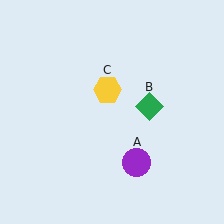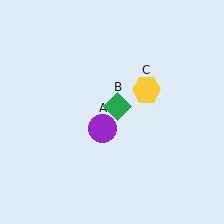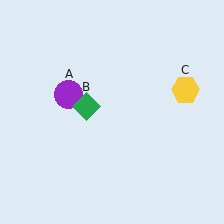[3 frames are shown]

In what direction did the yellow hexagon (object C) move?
The yellow hexagon (object C) moved right.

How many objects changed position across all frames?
3 objects changed position: purple circle (object A), green diamond (object B), yellow hexagon (object C).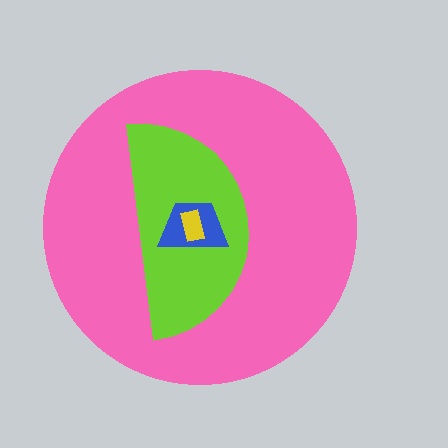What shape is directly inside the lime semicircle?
The blue trapezoid.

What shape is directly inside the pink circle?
The lime semicircle.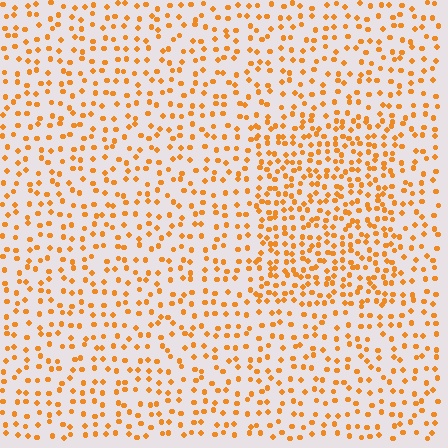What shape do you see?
I see a rectangle.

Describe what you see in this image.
The image contains small orange elements arranged at two different densities. A rectangle-shaped region is visible where the elements are more densely packed than the surrounding area.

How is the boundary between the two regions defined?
The boundary is defined by a change in element density (approximately 1.8x ratio). All elements are the same color, size, and shape.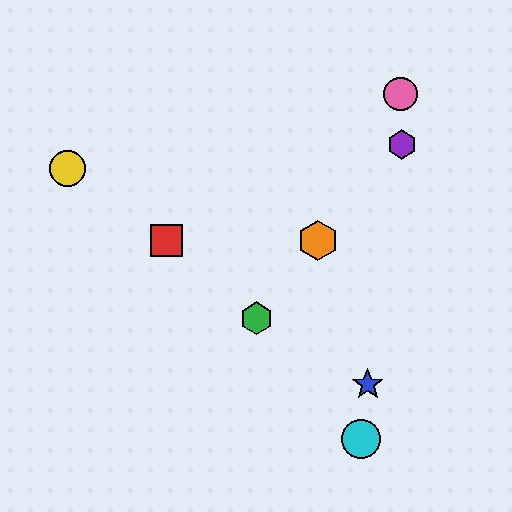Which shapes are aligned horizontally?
The red square, the orange hexagon are aligned horizontally.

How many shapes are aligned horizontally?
2 shapes (the red square, the orange hexagon) are aligned horizontally.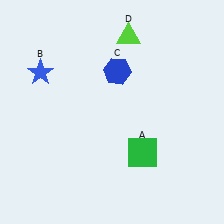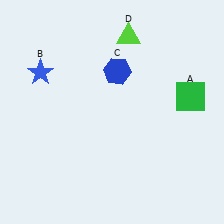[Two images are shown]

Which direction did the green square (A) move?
The green square (A) moved up.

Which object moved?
The green square (A) moved up.